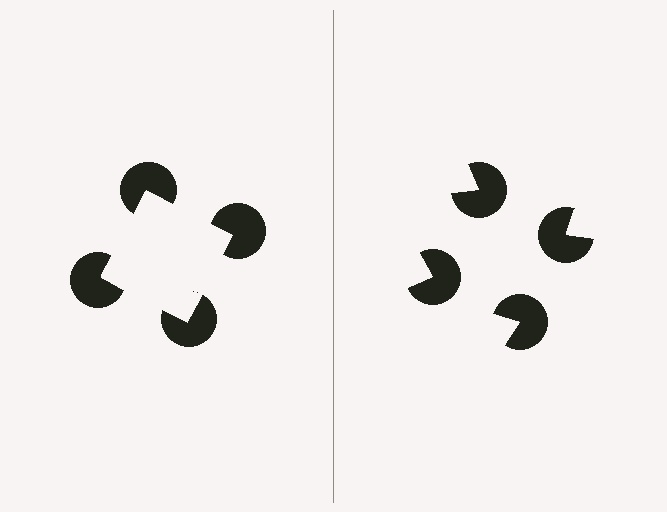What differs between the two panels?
The pac-man discs are positioned identically on both sides; only the wedge orientations differ. On the left they align to a square; on the right they are misaligned.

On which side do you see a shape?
An illusory square appears on the left side. On the right side the wedge cuts are rotated, so no coherent shape forms.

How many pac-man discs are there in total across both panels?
8 — 4 on each side.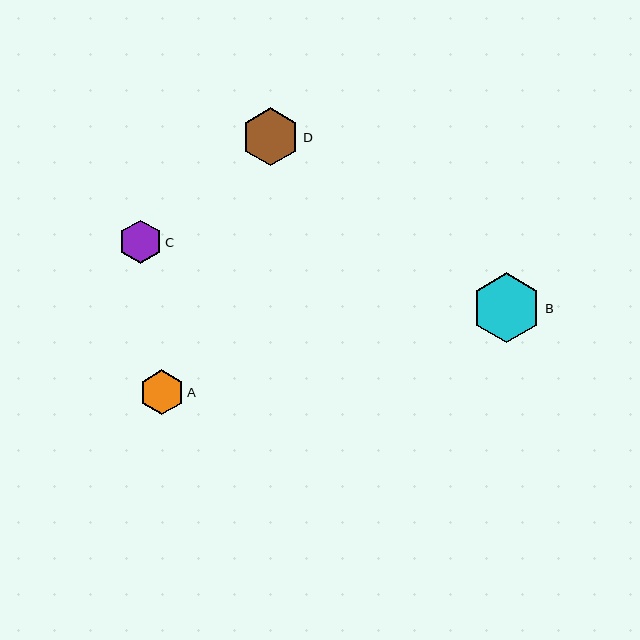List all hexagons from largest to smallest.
From largest to smallest: B, D, A, C.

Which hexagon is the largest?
Hexagon B is the largest with a size of approximately 70 pixels.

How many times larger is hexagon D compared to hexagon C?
Hexagon D is approximately 1.3 times the size of hexagon C.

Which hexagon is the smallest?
Hexagon C is the smallest with a size of approximately 43 pixels.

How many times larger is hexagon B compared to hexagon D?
Hexagon B is approximately 1.2 times the size of hexagon D.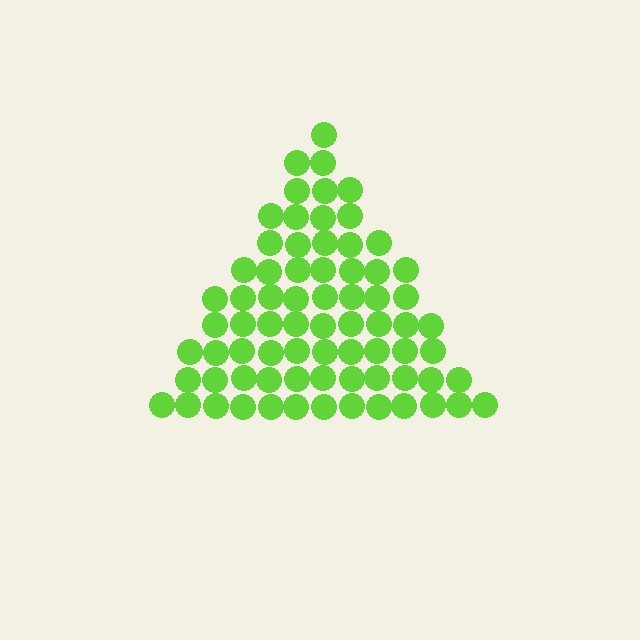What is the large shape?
The large shape is a triangle.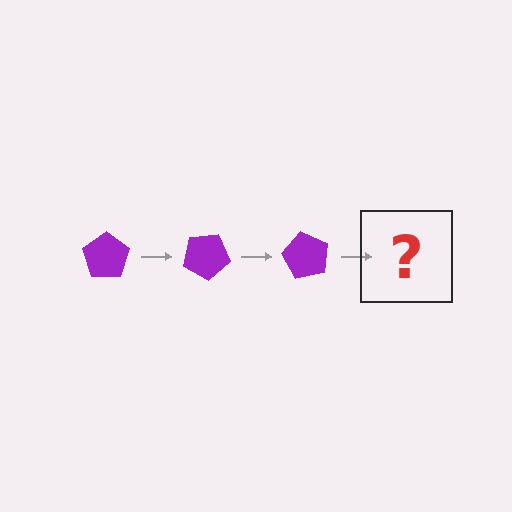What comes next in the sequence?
The next element should be a purple pentagon rotated 90 degrees.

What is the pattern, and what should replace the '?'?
The pattern is that the pentagon rotates 30 degrees each step. The '?' should be a purple pentagon rotated 90 degrees.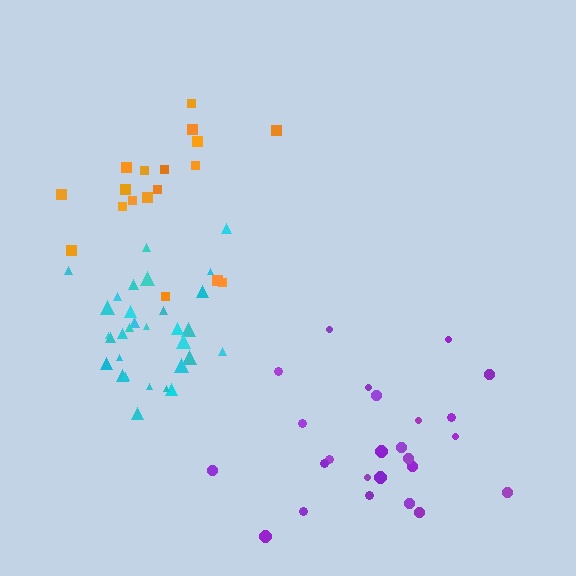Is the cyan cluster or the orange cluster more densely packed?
Cyan.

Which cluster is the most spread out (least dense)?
Orange.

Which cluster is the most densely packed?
Cyan.